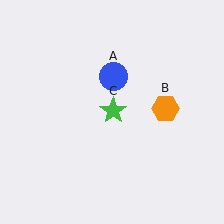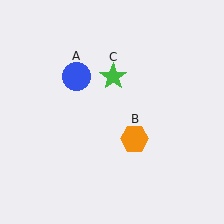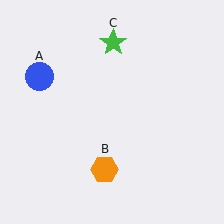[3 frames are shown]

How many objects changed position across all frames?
3 objects changed position: blue circle (object A), orange hexagon (object B), green star (object C).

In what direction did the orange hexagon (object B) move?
The orange hexagon (object B) moved down and to the left.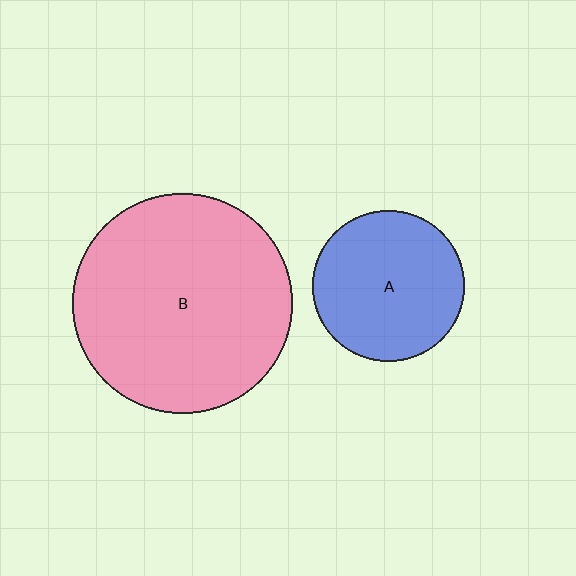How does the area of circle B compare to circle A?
Approximately 2.1 times.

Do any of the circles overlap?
No, none of the circles overlap.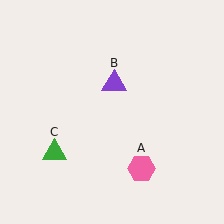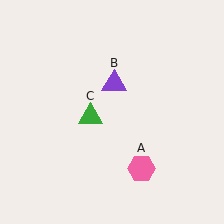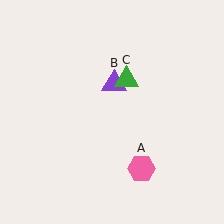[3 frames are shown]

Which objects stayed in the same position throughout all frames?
Pink hexagon (object A) and purple triangle (object B) remained stationary.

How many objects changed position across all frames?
1 object changed position: green triangle (object C).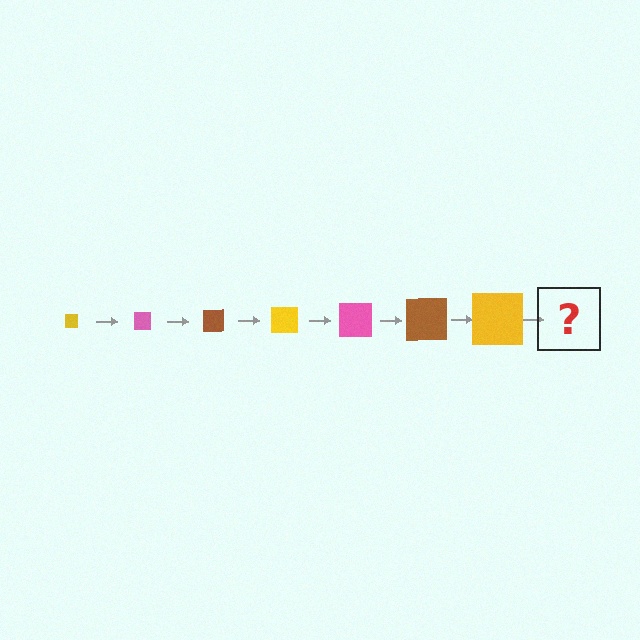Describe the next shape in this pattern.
It should be a pink square, larger than the previous one.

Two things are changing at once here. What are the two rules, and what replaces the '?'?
The two rules are that the square grows larger each step and the color cycles through yellow, pink, and brown. The '?' should be a pink square, larger than the previous one.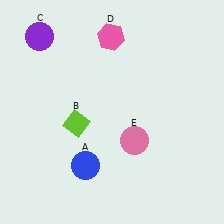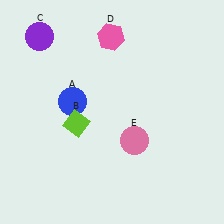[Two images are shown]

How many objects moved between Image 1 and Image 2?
1 object moved between the two images.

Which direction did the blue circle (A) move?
The blue circle (A) moved up.